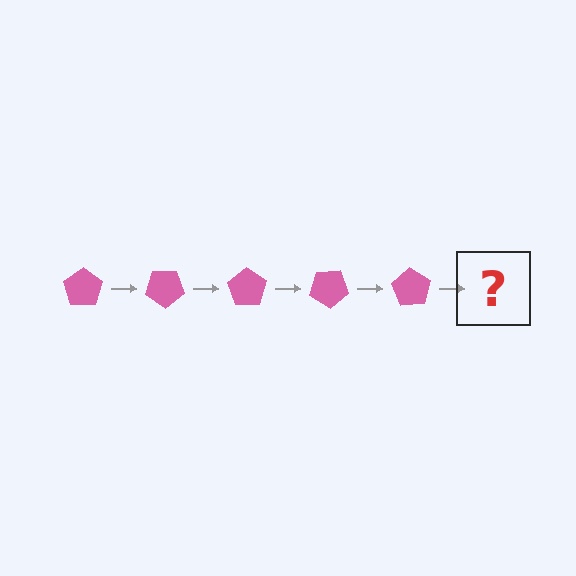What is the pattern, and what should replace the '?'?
The pattern is that the pentagon rotates 35 degrees each step. The '?' should be a pink pentagon rotated 175 degrees.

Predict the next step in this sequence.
The next step is a pink pentagon rotated 175 degrees.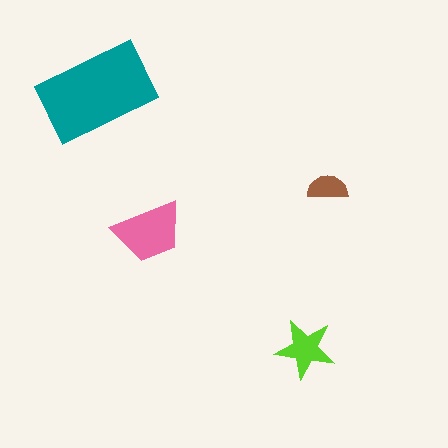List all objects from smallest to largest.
The brown semicircle, the lime star, the pink trapezoid, the teal rectangle.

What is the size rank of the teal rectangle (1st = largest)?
1st.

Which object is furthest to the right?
The brown semicircle is rightmost.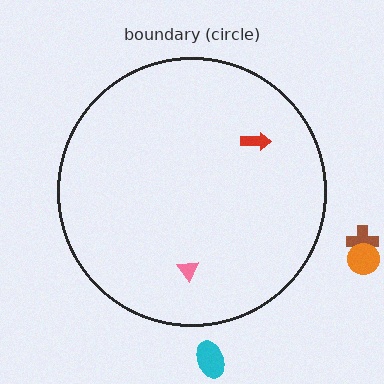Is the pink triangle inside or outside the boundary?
Inside.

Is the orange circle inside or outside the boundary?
Outside.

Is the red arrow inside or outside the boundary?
Inside.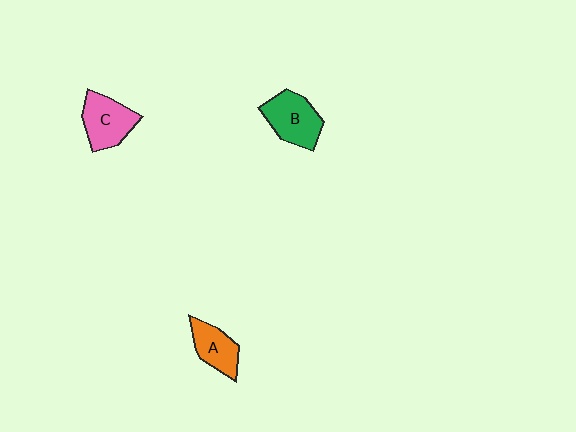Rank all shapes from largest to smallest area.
From largest to smallest: B (green), C (pink), A (orange).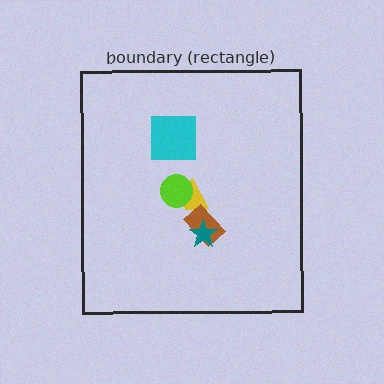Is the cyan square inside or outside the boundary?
Inside.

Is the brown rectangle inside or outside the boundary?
Inside.